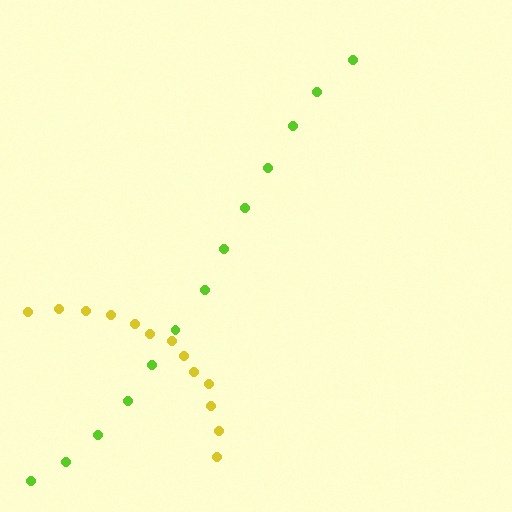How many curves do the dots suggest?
There are 2 distinct paths.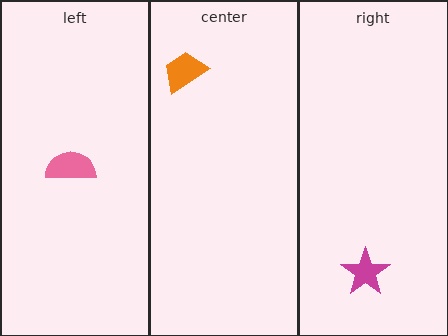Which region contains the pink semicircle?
The left region.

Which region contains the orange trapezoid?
The center region.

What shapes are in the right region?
The magenta star.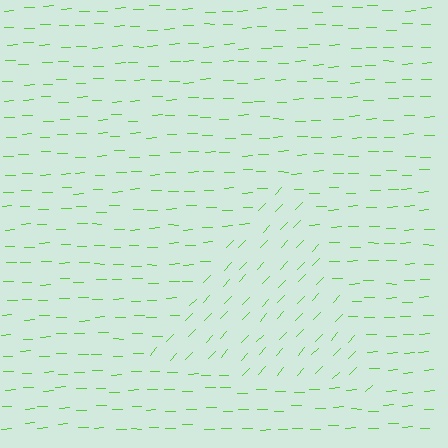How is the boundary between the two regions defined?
The boundary is defined purely by a change in line orientation (approximately 45 degrees difference). All lines are the same color and thickness.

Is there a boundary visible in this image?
Yes, there is a texture boundary formed by a change in line orientation.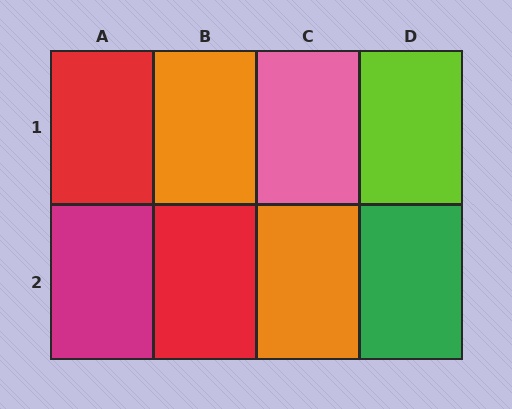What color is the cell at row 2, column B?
Red.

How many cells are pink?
1 cell is pink.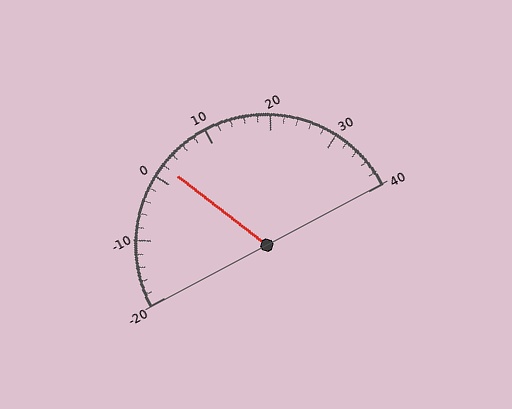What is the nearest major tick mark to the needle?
The nearest major tick mark is 0.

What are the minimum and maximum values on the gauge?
The gauge ranges from -20 to 40.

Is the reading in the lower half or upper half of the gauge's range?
The reading is in the lower half of the range (-20 to 40).